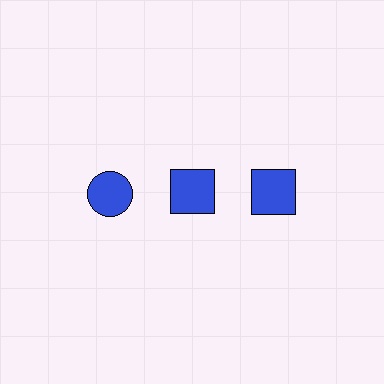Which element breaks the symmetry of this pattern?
The blue circle in the top row, leftmost column breaks the symmetry. All other shapes are blue squares.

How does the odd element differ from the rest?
It has a different shape: circle instead of square.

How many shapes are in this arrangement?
There are 3 shapes arranged in a grid pattern.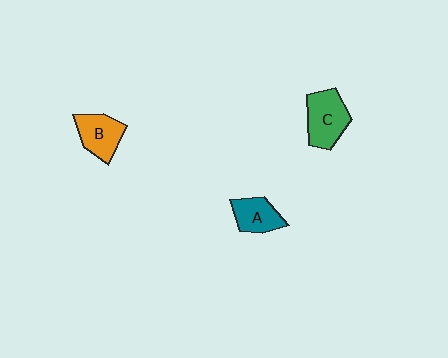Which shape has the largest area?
Shape C (green).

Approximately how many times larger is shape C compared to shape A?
Approximately 1.4 times.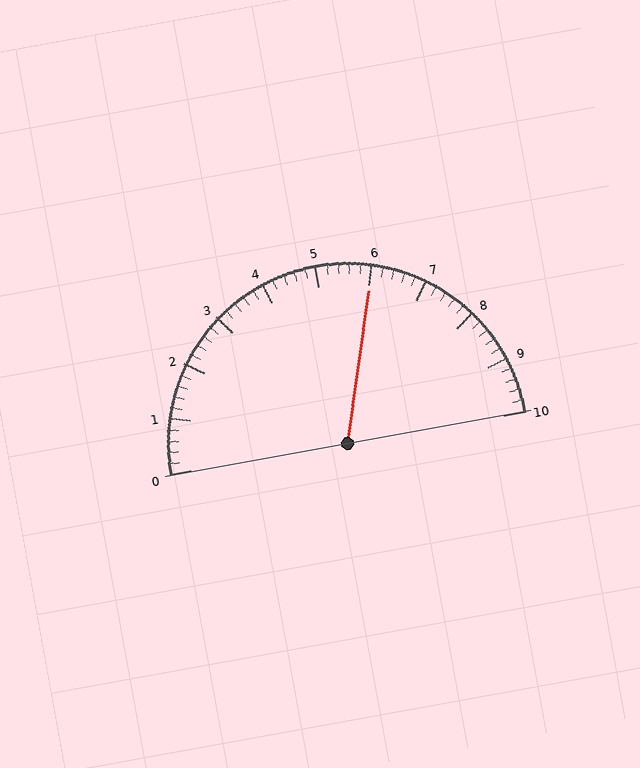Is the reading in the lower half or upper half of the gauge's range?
The reading is in the upper half of the range (0 to 10).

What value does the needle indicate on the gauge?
The needle indicates approximately 6.0.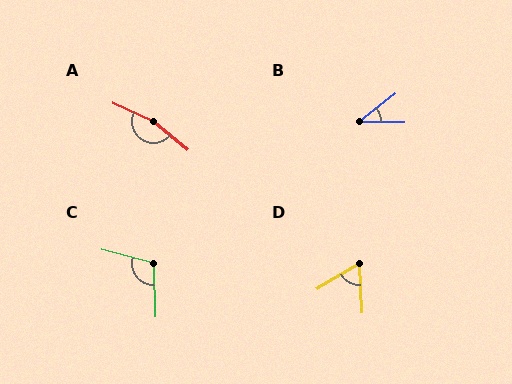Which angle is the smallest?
B, at approximately 39 degrees.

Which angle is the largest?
A, at approximately 166 degrees.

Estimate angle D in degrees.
Approximately 62 degrees.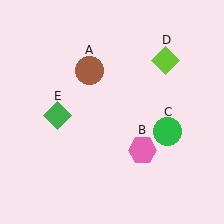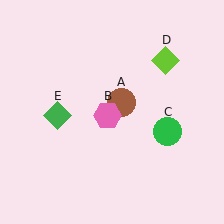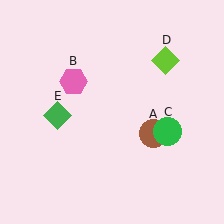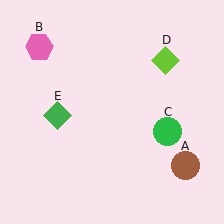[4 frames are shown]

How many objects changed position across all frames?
2 objects changed position: brown circle (object A), pink hexagon (object B).